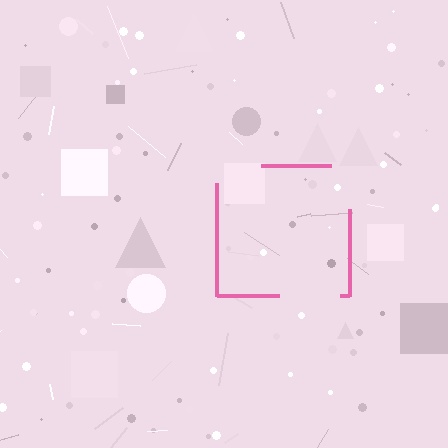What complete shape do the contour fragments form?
The contour fragments form a square.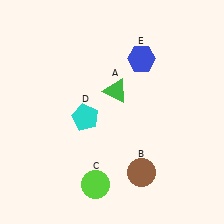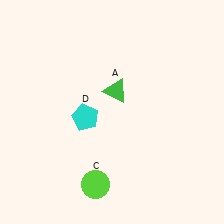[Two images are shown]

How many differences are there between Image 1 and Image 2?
There are 2 differences between the two images.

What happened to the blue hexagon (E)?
The blue hexagon (E) was removed in Image 2. It was in the top-right area of Image 1.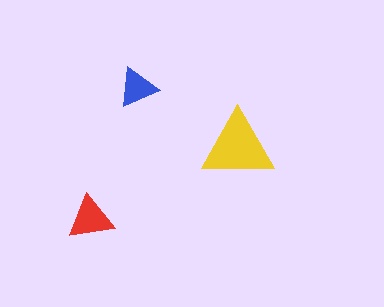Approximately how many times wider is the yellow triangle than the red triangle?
About 1.5 times wider.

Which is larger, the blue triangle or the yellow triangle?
The yellow one.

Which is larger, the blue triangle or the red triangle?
The red one.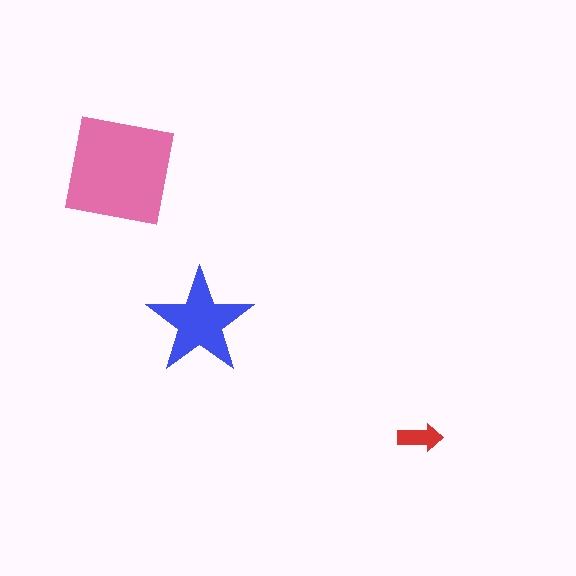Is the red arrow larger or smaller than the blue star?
Smaller.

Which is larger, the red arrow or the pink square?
The pink square.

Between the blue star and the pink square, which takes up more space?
The pink square.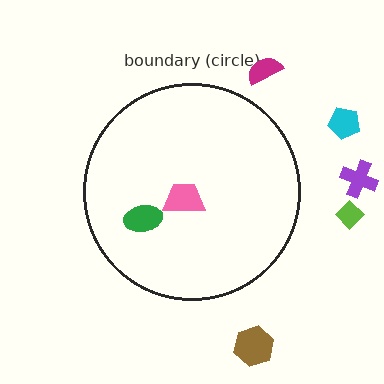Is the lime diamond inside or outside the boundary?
Outside.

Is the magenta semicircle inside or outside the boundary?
Outside.